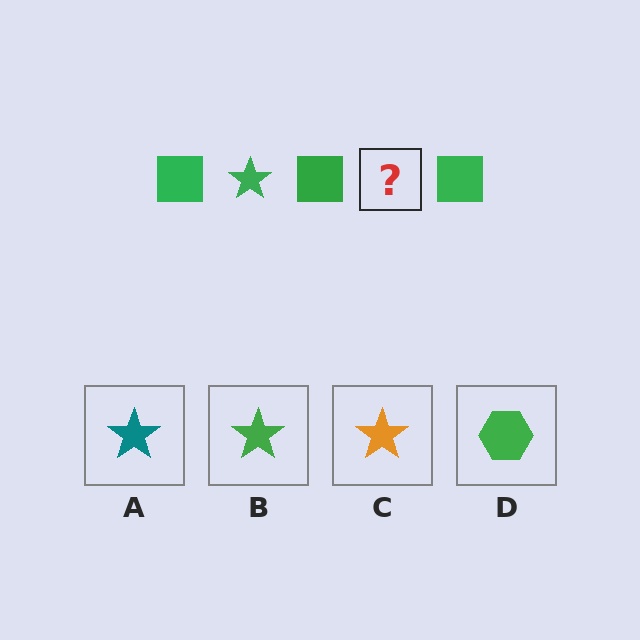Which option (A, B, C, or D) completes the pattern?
B.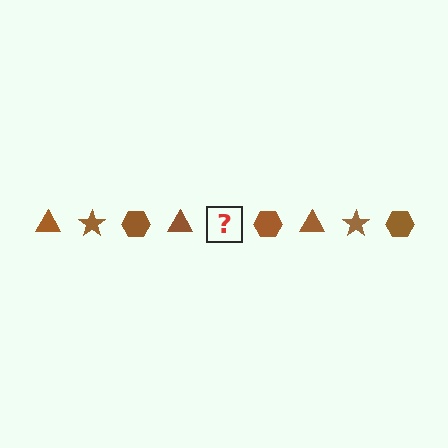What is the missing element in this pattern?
The missing element is a brown star.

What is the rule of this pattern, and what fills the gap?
The rule is that the pattern cycles through triangle, star, hexagon shapes in brown. The gap should be filled with a brown star.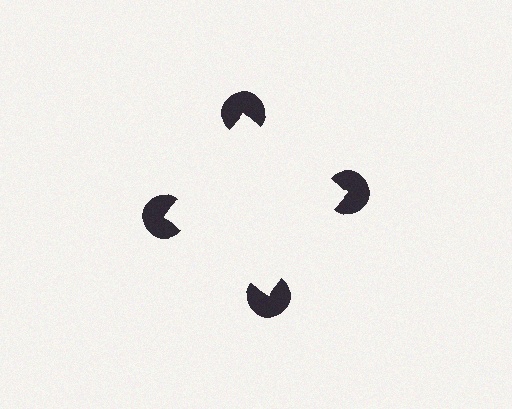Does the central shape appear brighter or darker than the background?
It typically appears slightly brighter than the background, even though no actual brightness change is drawn.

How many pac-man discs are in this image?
There are 4 — one at each vertex of the illusory square.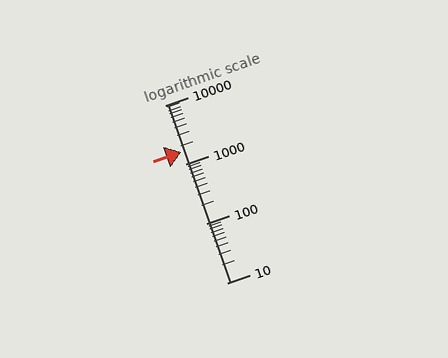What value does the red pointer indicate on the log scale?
The pointer indicates approximately 1600.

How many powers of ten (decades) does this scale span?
The scale spans 3 decades, from 10 to 10000.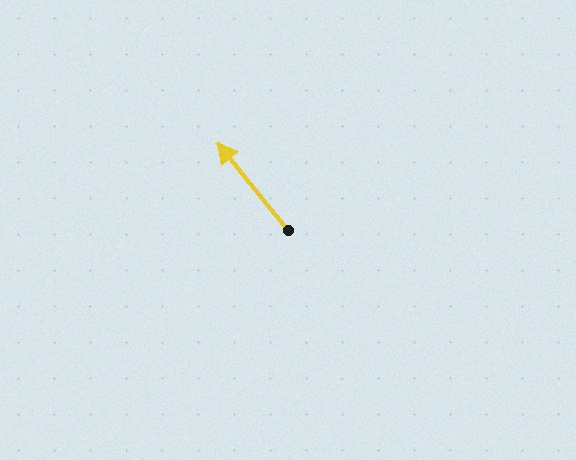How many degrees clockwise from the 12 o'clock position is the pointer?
Approximately 321 degrees.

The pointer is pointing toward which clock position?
Roughly 11 o'clock.